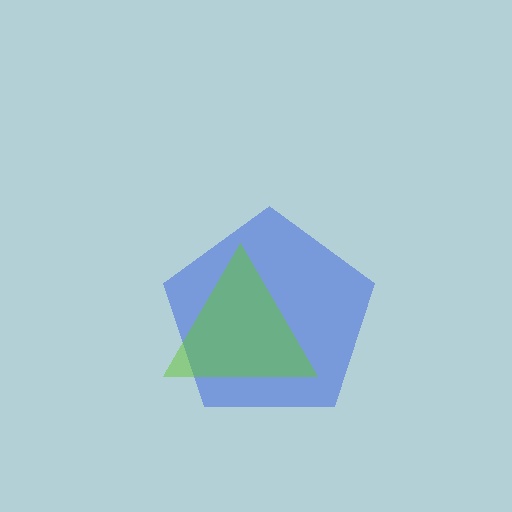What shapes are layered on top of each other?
The layered shapes are: a blue pentagon, a lime triangle.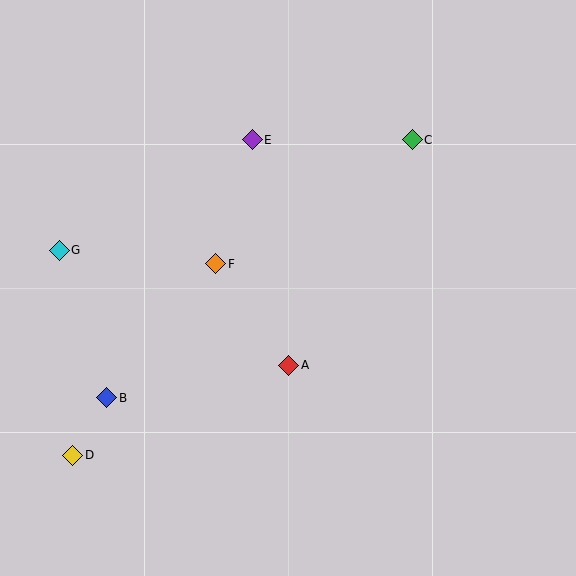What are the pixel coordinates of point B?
Point B is at (107, 398).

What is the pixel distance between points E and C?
The distance between E and C is 160 pixels.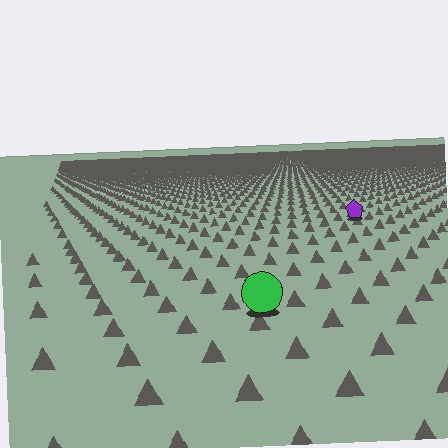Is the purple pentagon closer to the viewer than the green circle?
No. The green circle is closer — you can tell from the texture gradient: the ground texture is coarser near it.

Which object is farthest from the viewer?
The purple pentagon is farthest from the viewer. It appears smaller and the ground texture around it is denser.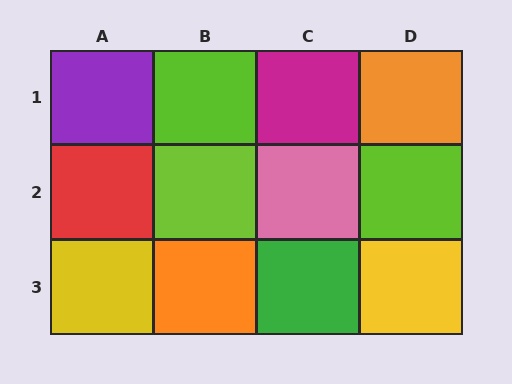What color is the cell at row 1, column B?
Lime.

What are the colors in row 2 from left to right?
Red, lime, pink, lime.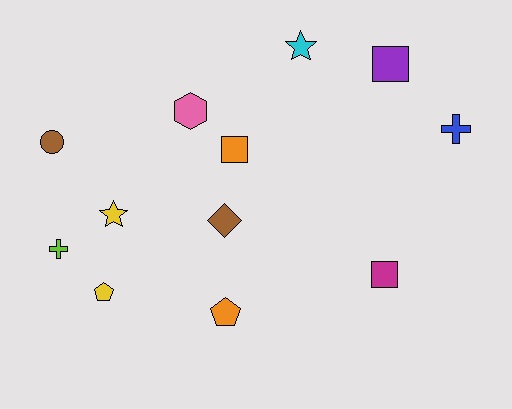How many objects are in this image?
There are 12 objects.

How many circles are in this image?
There is 1 circle.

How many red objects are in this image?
There are no red objects.